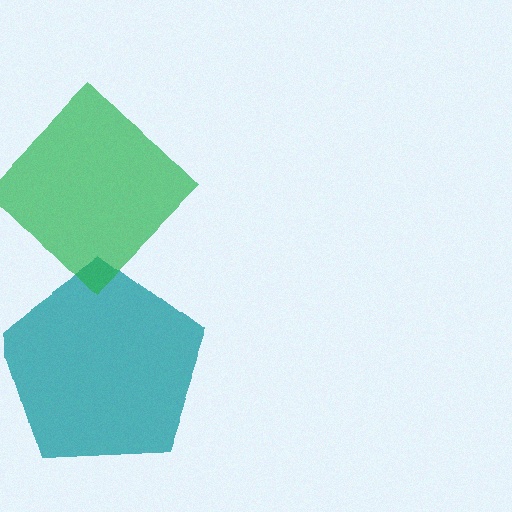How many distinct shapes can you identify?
There are 2 distinct shapes: a teal pentagon, a green diamond.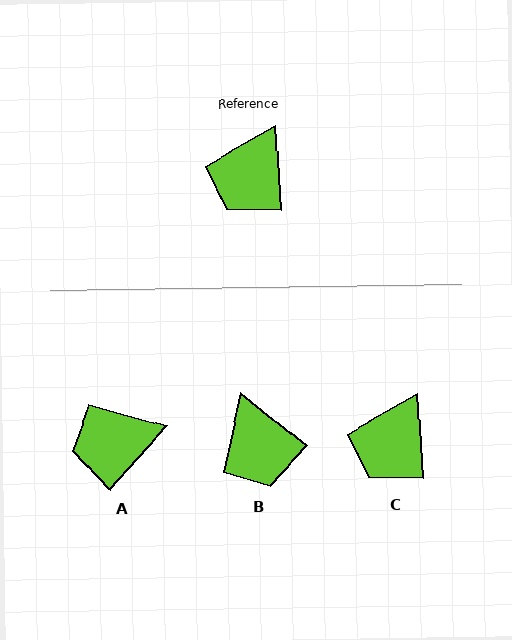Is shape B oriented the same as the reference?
No, it is off by about 48 degrees.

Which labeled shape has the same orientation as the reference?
C.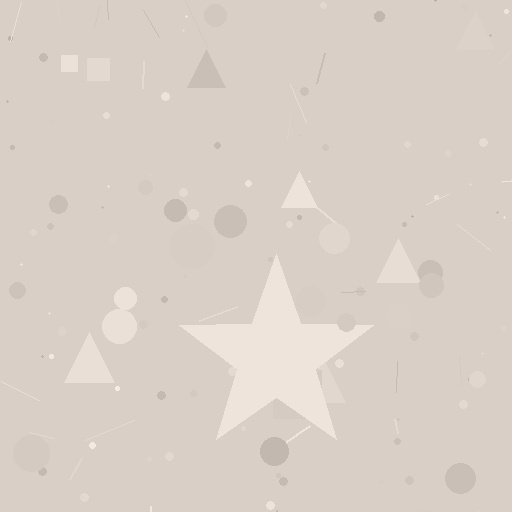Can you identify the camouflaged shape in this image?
The camouflaged shape is a star.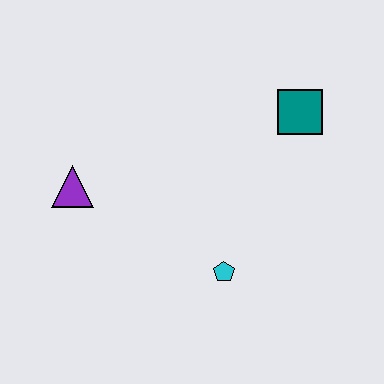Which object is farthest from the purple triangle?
The teal square is farthest from the purple triangle.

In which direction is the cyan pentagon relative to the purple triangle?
The cyan pentagon is to the right of the purple triangle.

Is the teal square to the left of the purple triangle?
No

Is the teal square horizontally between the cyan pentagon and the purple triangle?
No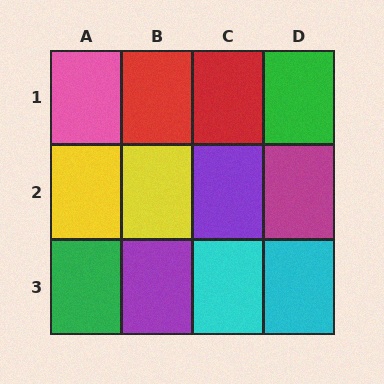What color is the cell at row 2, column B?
Yellow.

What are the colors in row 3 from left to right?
Green, purple, cyan, cyan.